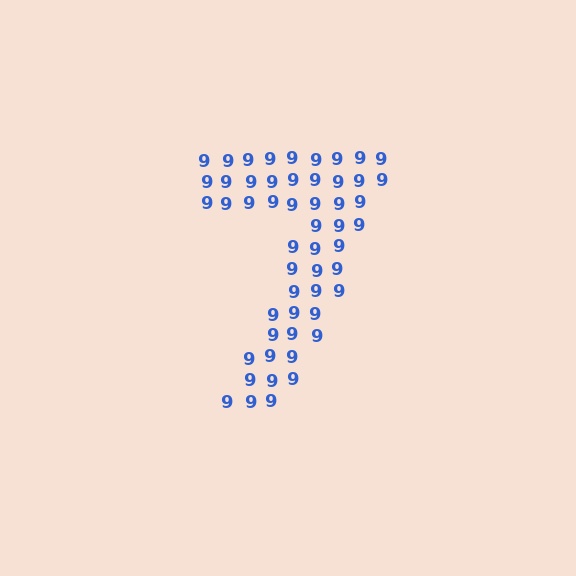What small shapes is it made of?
It is made of small digit 9's.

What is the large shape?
The large shape is the digit 7.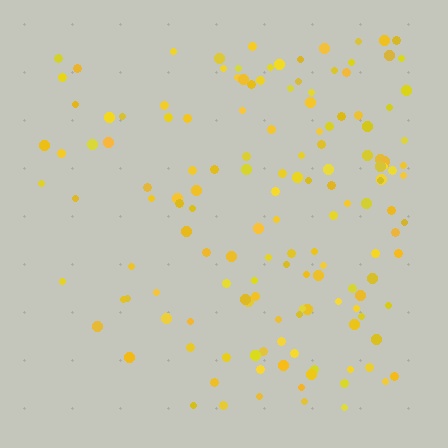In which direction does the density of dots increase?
From left to right, with the right side densest.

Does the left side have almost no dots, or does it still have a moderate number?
Still a moderate number, just noticeably fewer than the right.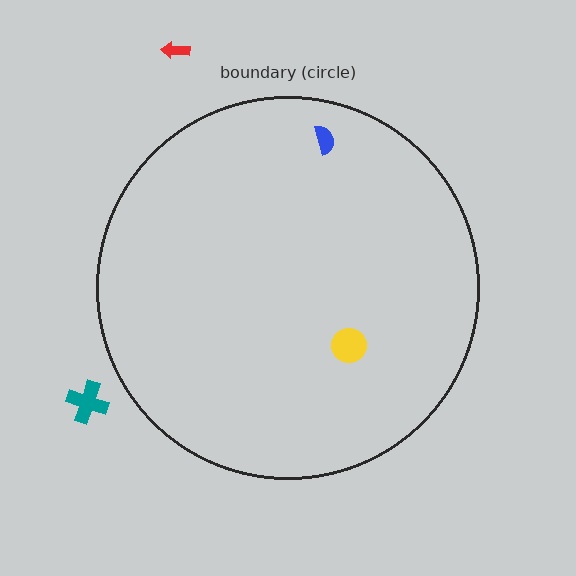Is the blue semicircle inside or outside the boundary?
Inside.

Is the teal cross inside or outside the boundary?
Outside.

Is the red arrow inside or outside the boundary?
Outside.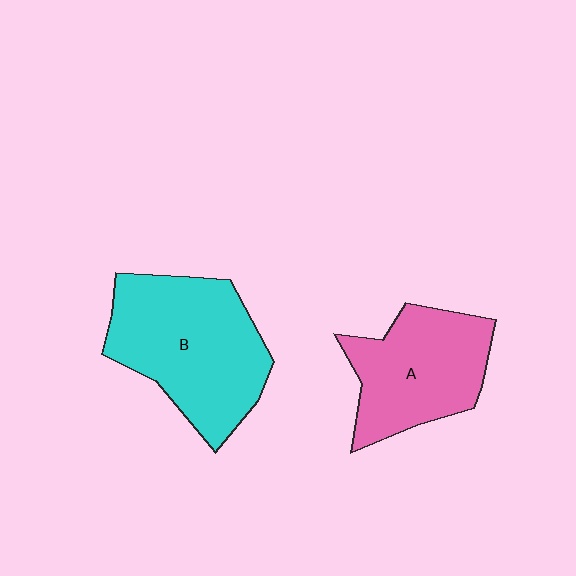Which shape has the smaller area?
Shape A (pink).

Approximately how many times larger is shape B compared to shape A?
Approximately 1.3 times.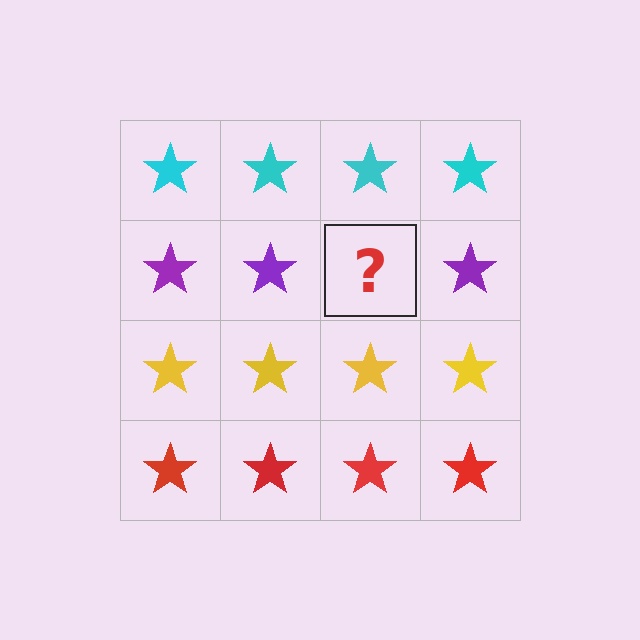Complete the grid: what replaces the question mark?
The question mark should be replaced with a purple star.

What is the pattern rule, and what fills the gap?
The rule is that each row has a consistent color. The gap should be filled with a purple star.